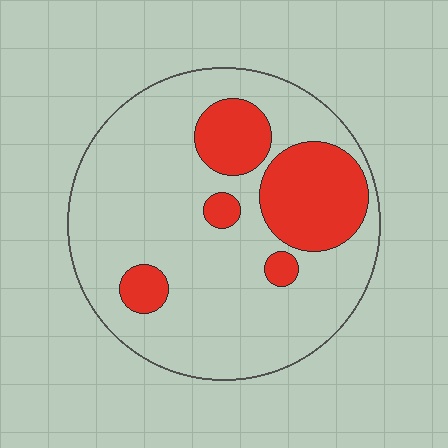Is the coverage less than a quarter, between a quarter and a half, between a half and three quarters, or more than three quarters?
Less than a quarter.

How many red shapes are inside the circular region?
5.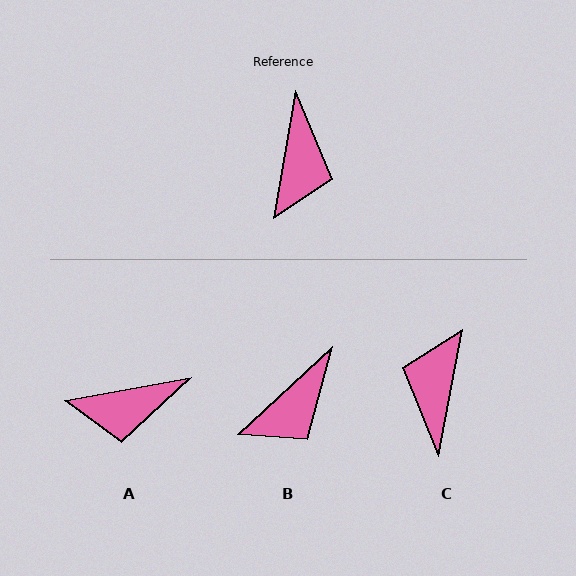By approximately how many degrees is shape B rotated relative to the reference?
Approximately 37 degrees clockwise.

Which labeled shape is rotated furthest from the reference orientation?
C, about 179 degrees away.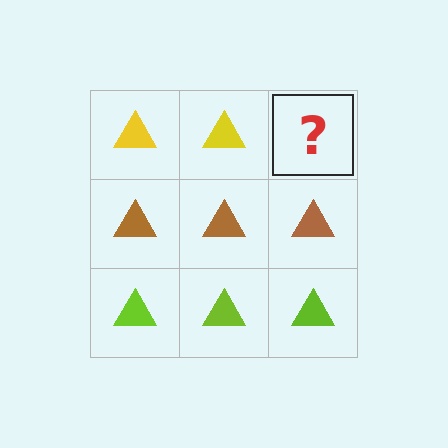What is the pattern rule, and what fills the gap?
The rule is that each row has a consistent color. The gap should be filled with a yellow triangle.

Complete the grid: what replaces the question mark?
The question mark should be replaced with a yellow triangle.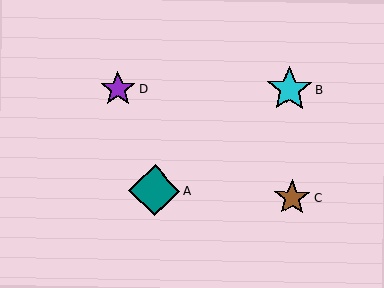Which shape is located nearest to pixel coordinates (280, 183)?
The brown star (labeled C) at (292, 198) is nearest to that location.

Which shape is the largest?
The teal diamond (labeled A) is the largest.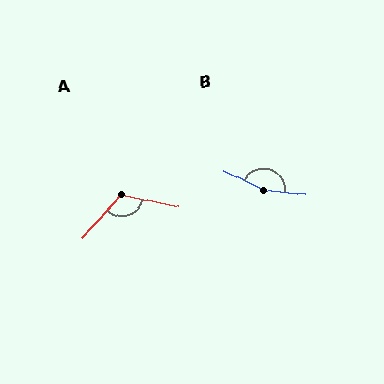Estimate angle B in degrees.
Approximately 160 degrees.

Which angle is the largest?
B, at approximately 160 degrees.